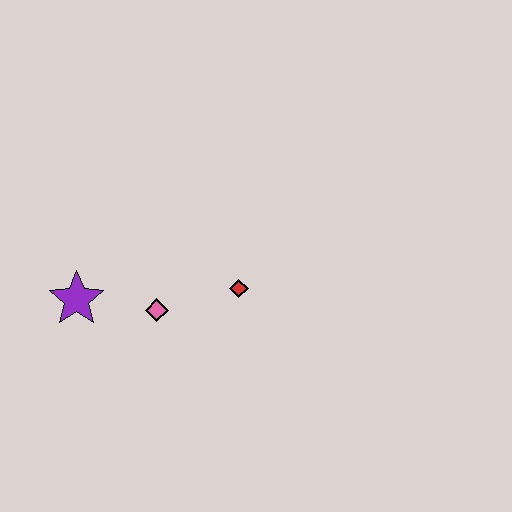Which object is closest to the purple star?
The pink diamond is closest to the purple star.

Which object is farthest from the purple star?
The red diamond is farthest from the purple star.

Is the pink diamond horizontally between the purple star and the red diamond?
Yes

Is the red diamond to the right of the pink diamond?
Yes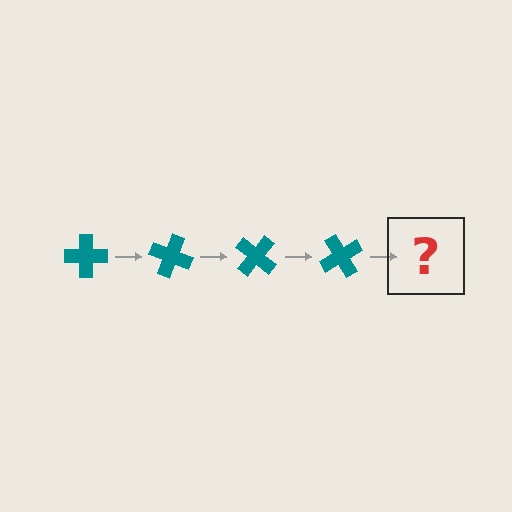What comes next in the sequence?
The next element should be a teal cross rotated 80 degrees.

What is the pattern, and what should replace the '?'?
The pattern is that the cross rotates 20 degrees each step. The '?' should be a teal cross rotated 80 degrees.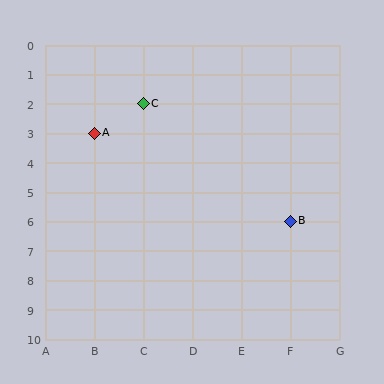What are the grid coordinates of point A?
Point A is at grid coordinates (B, 3).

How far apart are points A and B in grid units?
Points A and B are 4 columns and 3 rows apart (about 5.0 grid units diagonally).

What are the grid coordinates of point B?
Point B is at grid coordinates (F, 6).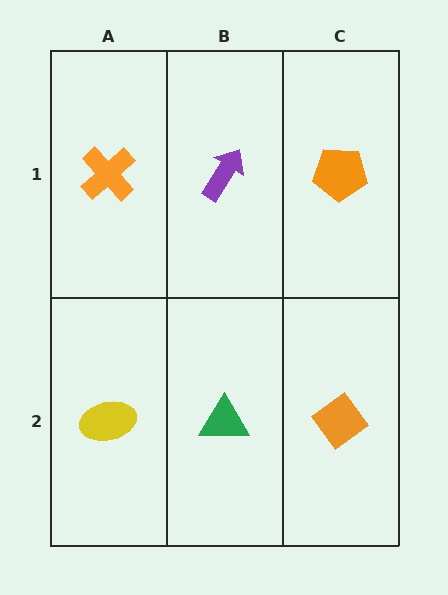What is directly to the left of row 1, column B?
An orange cross.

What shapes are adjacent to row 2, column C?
An orange pentagon (row 1, column C), a green triangle (row 2, column B).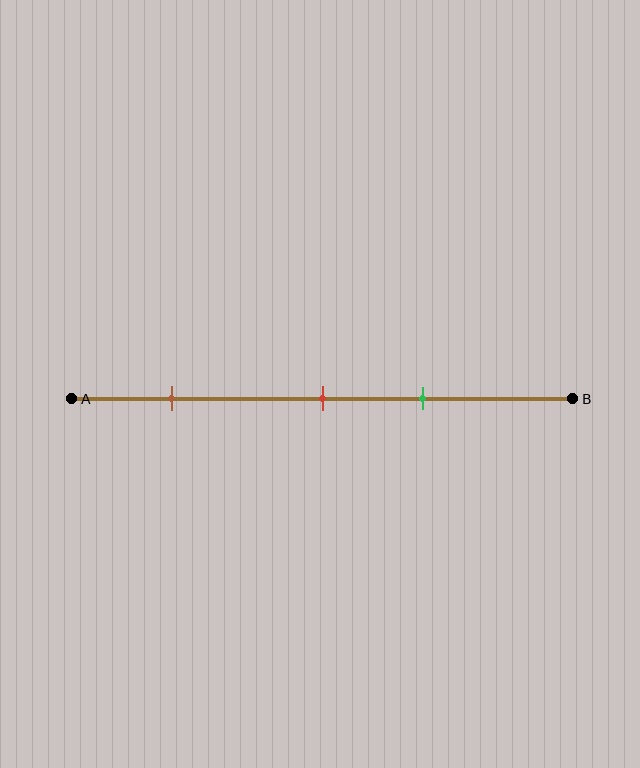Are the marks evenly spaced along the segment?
No, the marks are not evenly spaced.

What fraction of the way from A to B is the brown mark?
The brown mark is approximately 20% (0.2) of the way from A to B.